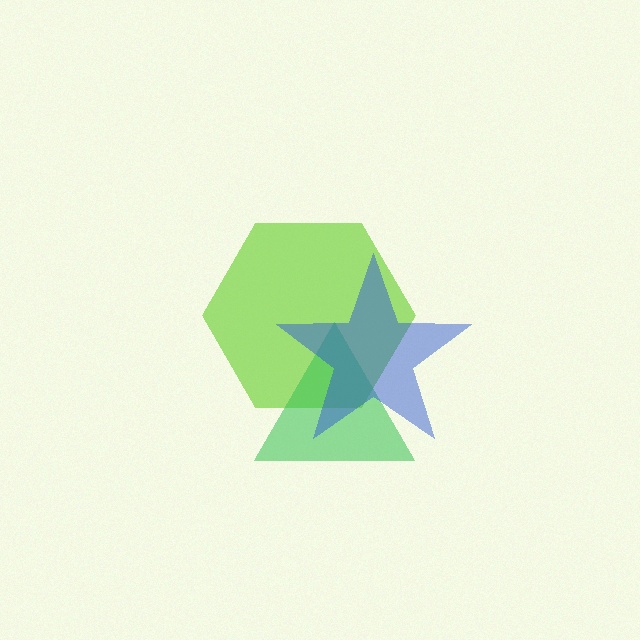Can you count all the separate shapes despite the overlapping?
Yes, there are 3 separate shapes.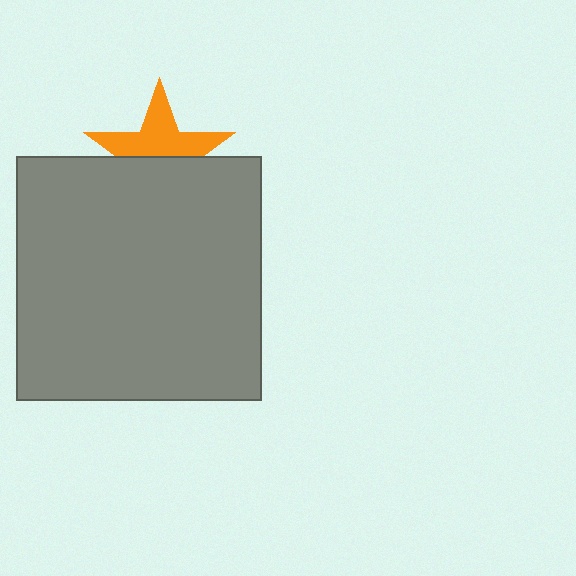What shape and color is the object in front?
The object in front is a gray square.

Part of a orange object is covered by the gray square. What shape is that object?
It is a star.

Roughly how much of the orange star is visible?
About half of it is visible (roughly 53%).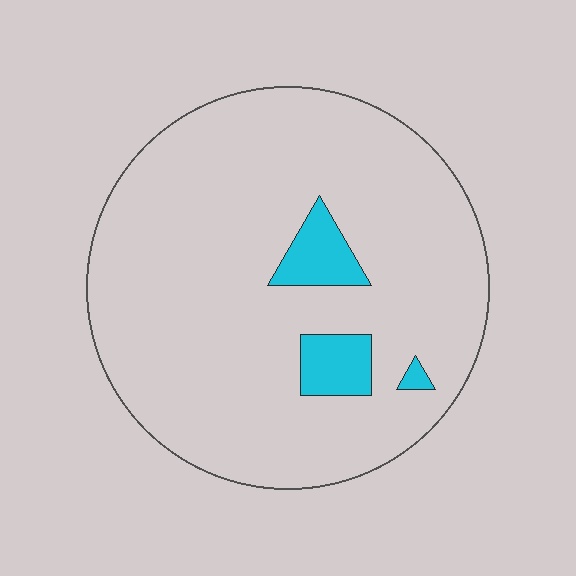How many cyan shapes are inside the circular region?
3.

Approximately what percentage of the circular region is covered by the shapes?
Approximately 10%.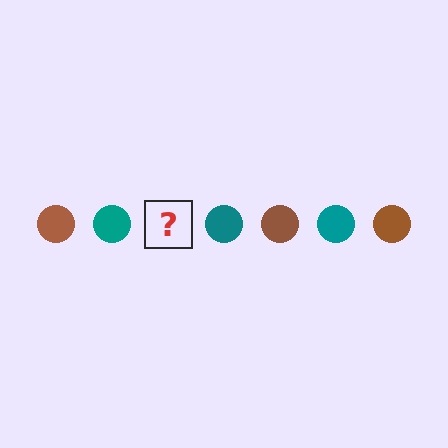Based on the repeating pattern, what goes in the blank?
The blank should be a brown circle.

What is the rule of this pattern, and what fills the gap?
The rule is that the pattern cycles through brown, teal circles. The gap should be filled with a brown circle.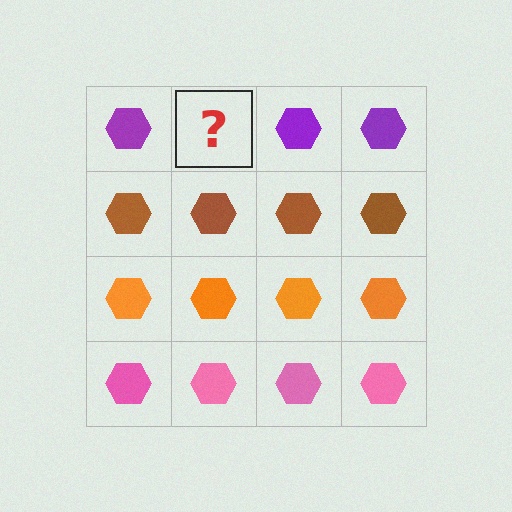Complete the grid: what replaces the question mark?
The question mark should be replaced with a purple hexagon.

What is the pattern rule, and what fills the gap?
The rule is that each row has a consistent color. The gap should be filled with a purple hexagon.